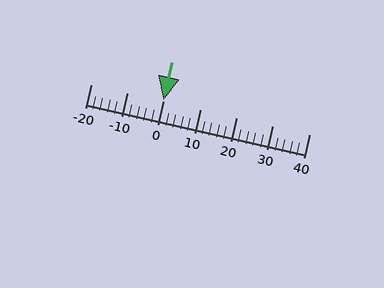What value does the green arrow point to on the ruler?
The green arrow points to approximately 0.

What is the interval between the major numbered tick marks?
The major tick marks are spaced 10 units apart.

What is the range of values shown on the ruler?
The ruler shows values from -20 to 40.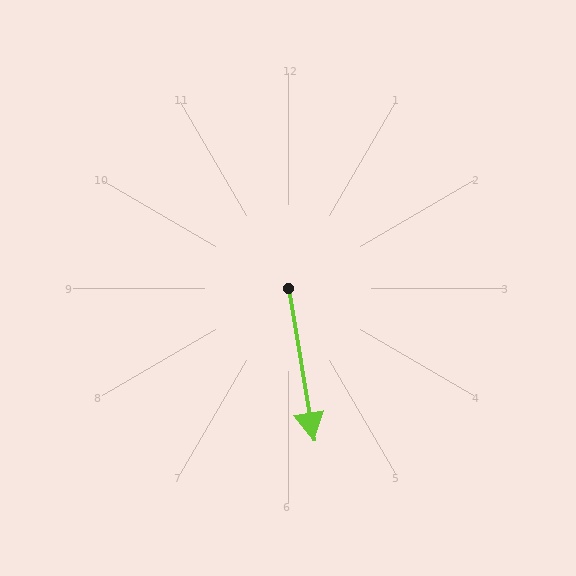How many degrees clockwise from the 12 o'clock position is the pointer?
Approximately 171 degrees.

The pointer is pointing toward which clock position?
Roughly 6 o'clock.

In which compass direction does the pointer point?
South.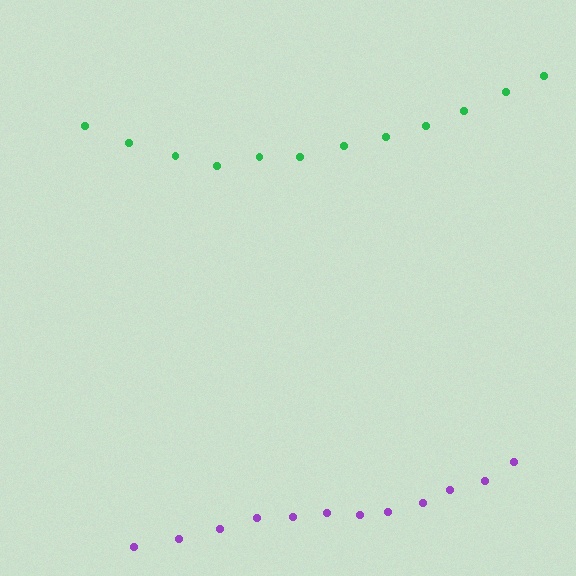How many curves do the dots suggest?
There are 2 distinct paths.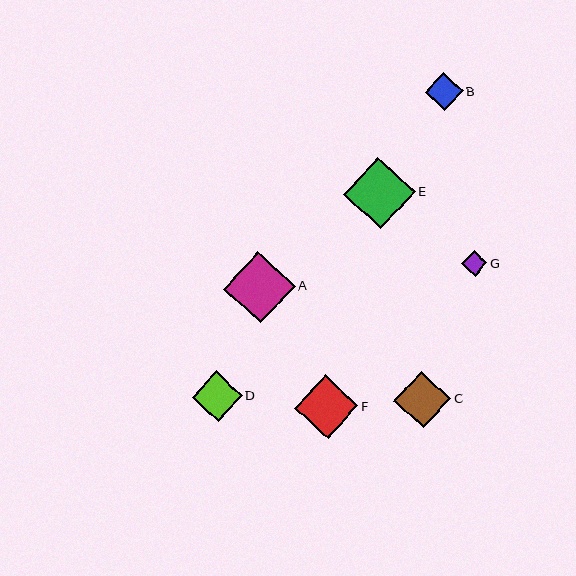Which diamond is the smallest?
Diamond G is the smallest with a size of approximately 26 pixels.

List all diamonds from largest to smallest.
From largest to smallest: A, E, F, C, D, B, G.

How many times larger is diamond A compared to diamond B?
Diamond A is approximately 1.9 times the size of diamond B.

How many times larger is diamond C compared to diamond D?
Diamond C is approximately 1.1 times the size of diamond D.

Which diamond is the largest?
Diamond A is the largest with a size of approximately 71 pixels.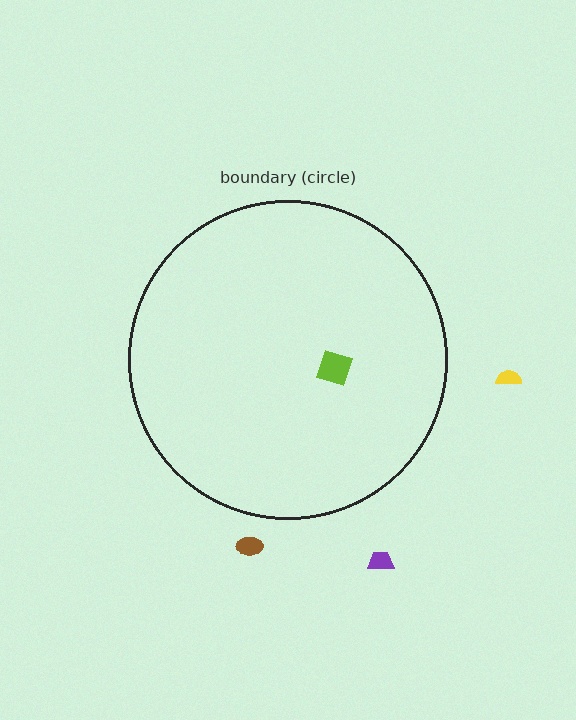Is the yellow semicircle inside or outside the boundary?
Outside.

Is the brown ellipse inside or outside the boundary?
Outside.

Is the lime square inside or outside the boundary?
Inside.